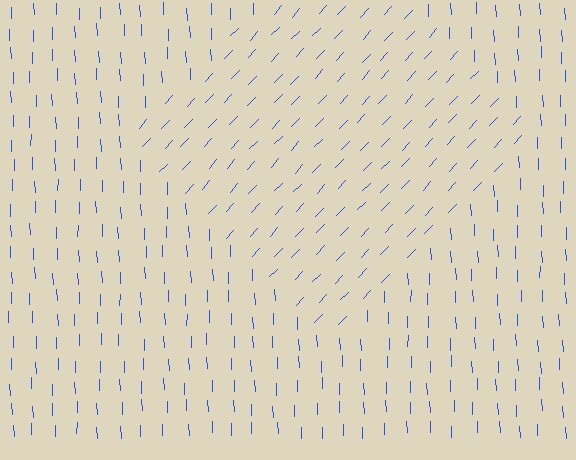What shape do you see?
I see a diamond.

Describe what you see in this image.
The image is filled with small blue line segments. A diamond region in the image has lines oriented differently from the surrounding lines, creating a visible texture boundary.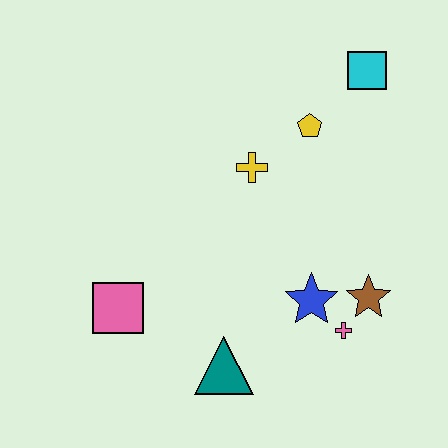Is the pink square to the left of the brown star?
Yes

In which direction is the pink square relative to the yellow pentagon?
The pink square is to the left of the yellow pentagon.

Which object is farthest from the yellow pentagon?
The pink square is farthest from the yellow pentagon.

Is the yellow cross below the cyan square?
Yes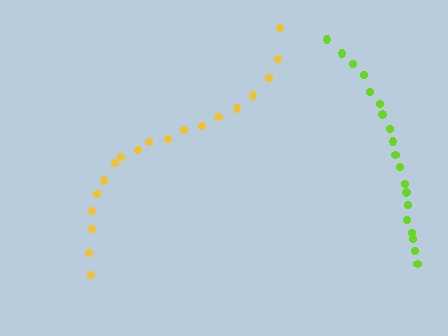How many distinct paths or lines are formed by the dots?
There are 2 distinct paths.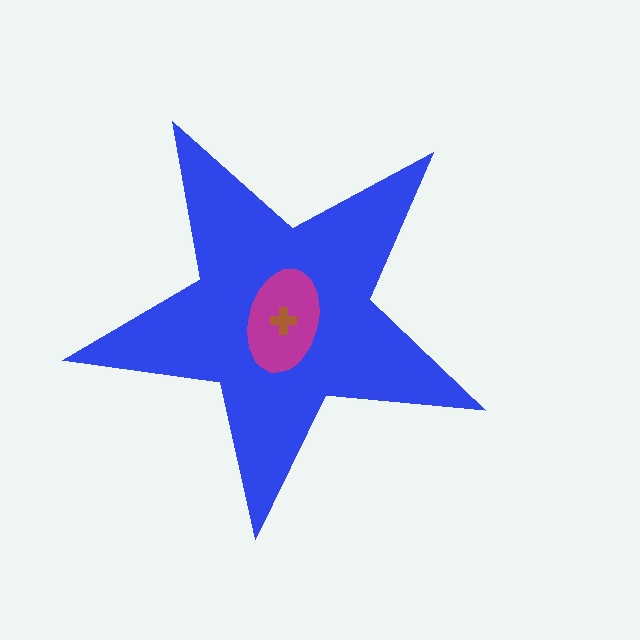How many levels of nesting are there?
3.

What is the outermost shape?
The blue star.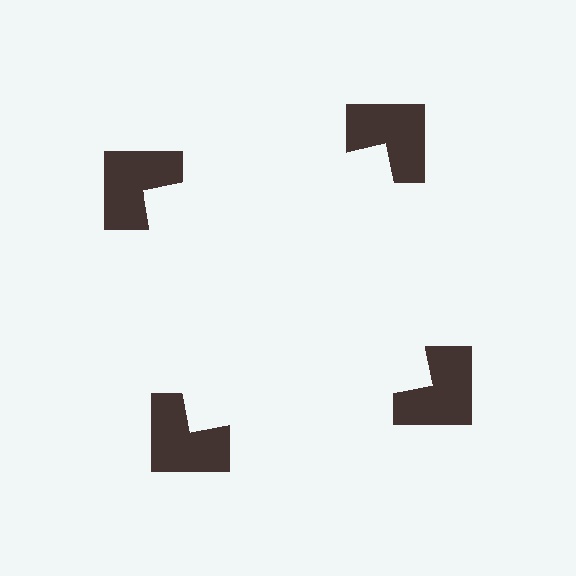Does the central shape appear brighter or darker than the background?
It typically appears slightly brighter than the background, even though no actual brightness change is drawn.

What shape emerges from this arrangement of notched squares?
An illusory square — its edges are inferred from the aligned wedge cuts in the notched squares, not physically drawn.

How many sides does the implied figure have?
4 sides.